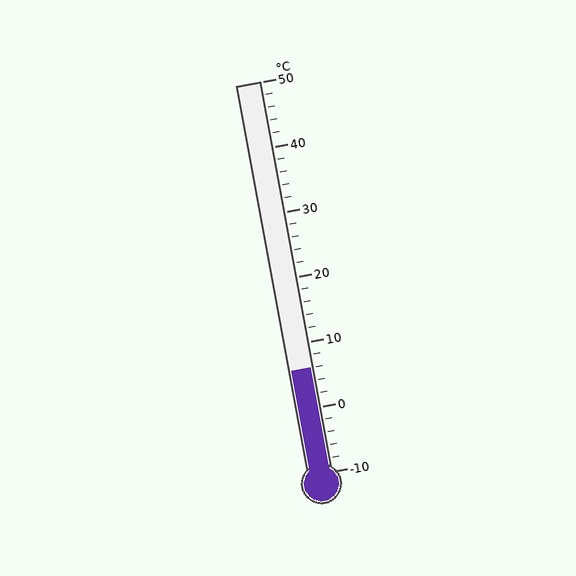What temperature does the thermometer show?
The thermometer shows approximately 6°C.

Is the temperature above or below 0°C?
The temperature is above 0°C.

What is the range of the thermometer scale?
The thermometer scale ranges from -10°C to 50°C.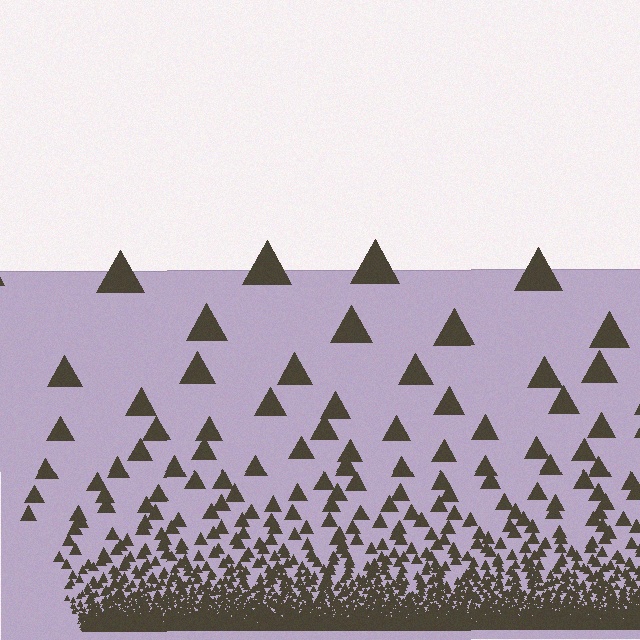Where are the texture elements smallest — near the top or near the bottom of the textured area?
Near the bottom.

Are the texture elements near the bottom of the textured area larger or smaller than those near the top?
Smaller. The gradient is inverted — elements near the bottom are smaller and denser.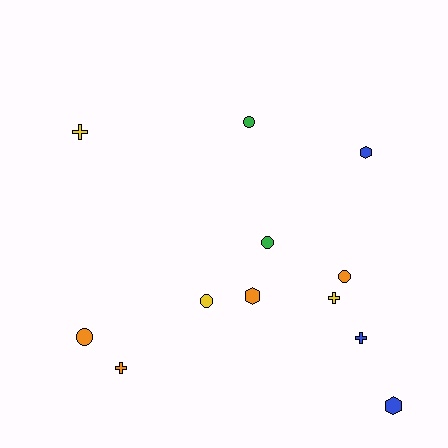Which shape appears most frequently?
Circle, with 5 objects.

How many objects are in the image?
There are 12 objects.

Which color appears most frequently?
Orange, with 4 objects.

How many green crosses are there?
There are no green crosses.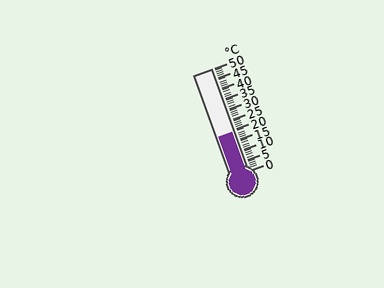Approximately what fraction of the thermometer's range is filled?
The thermometer is filled to approximately 40% of its range.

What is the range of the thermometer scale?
The thermometer scale ranges from 0°C to 50°C.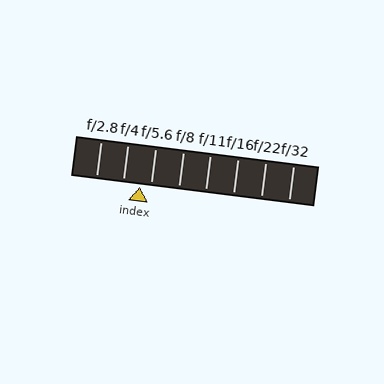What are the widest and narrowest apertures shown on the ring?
The widest aperture shown is f/2.8 and the narrowest is f/32.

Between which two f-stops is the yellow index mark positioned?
The index mark is between f/4 and f/5.6.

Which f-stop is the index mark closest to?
The index mark is closest to f/5.6.